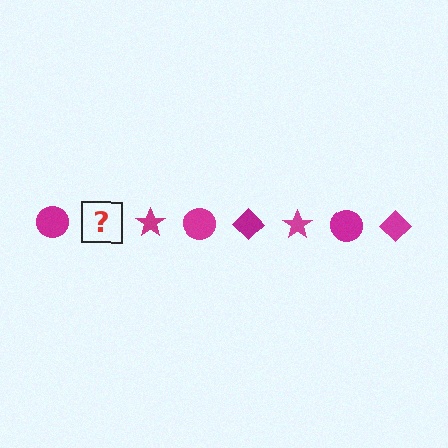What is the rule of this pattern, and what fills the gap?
The rule is that the pattern cycles through circle, diamond, star shapes in magenta. The gap should be filled with a magenta diamond.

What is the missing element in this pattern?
The missing element is a magenta diamond.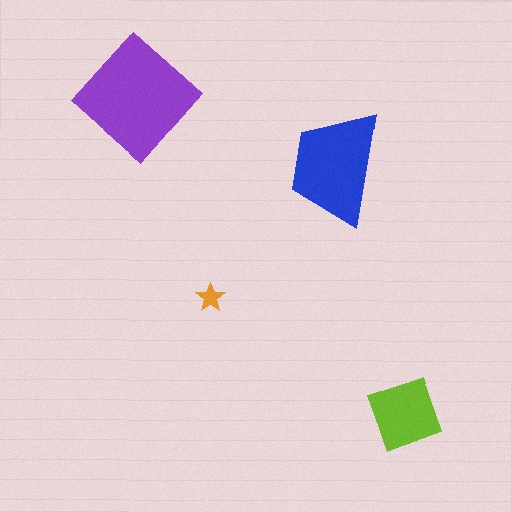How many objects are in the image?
There are 4 objects in the image.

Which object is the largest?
The purple diamond.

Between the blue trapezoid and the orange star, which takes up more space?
The blue trapezoid.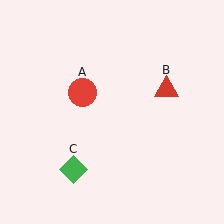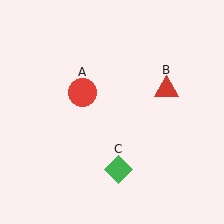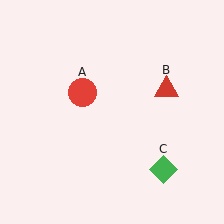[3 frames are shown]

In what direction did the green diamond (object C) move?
The green diamond (object C) moved right.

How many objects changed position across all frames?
1 object changed position: green diamond (object C).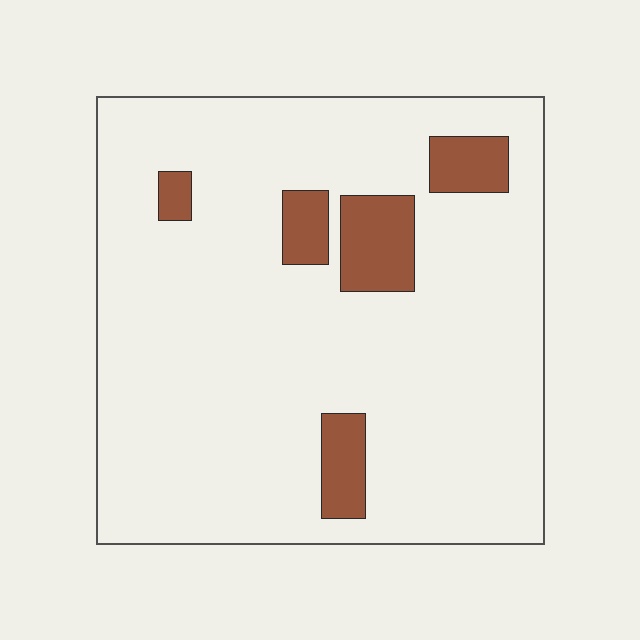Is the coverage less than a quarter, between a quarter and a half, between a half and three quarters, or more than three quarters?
Less than a quarter.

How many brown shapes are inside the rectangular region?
5.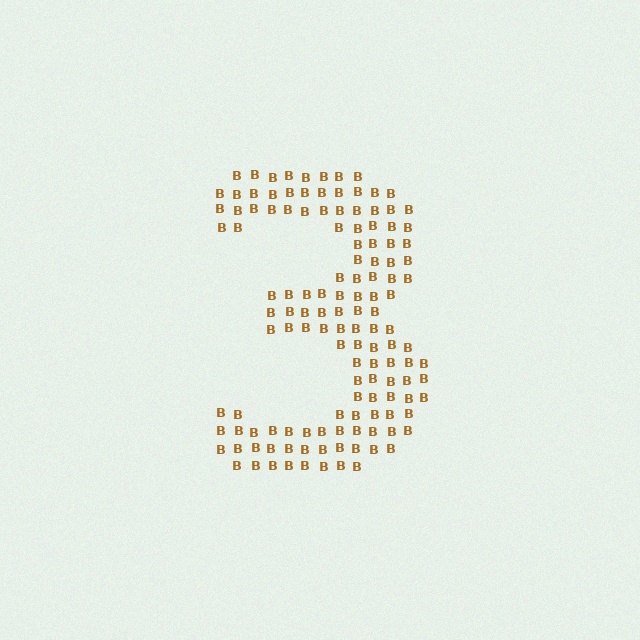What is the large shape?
The large shape is the digit 3.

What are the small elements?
The small elements are letter B's.